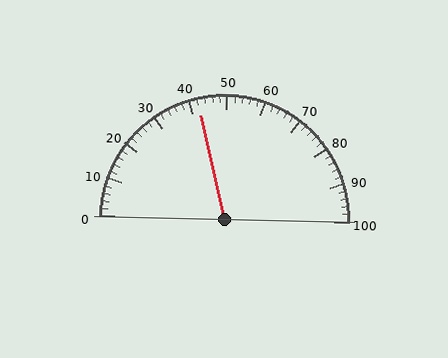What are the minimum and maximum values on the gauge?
The gauge ranges from 0 to 100.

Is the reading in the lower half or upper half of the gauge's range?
The reading is in the lower half of the range (0 to 100).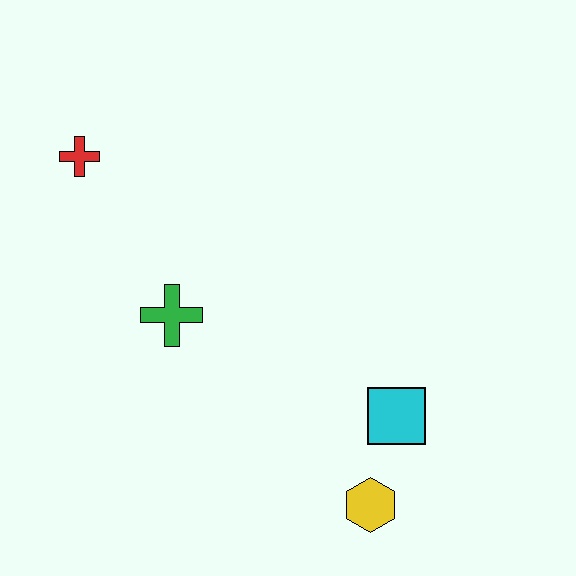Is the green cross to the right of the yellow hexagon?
No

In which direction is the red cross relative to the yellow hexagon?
The red cross is above the yellow hexagon.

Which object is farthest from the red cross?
The yellow hexagon is farthest from the red cross.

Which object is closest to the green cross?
The red cross is closest to the green cross.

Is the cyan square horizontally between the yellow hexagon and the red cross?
No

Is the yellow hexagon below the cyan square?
Yes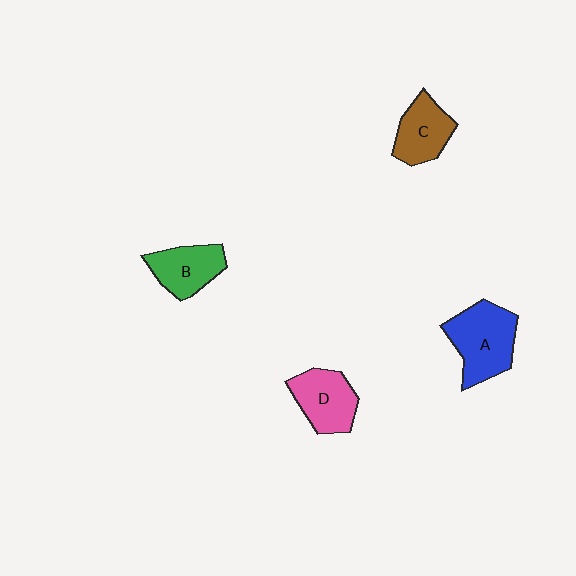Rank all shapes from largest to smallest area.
From largest to smallest: A (blue), D (pink), C (brown), B (green).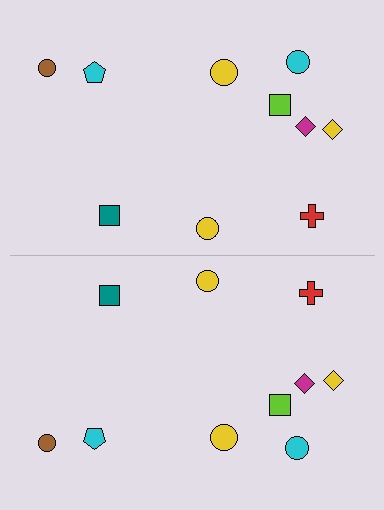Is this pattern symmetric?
Yes, this pattern has bilateral (reflection) symmetry.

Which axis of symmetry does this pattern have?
The pattern has a horizontal axis of symmetry running through the center of the image.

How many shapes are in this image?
There are 20 shapes in this image.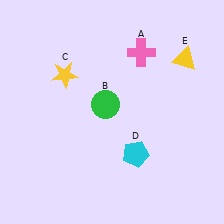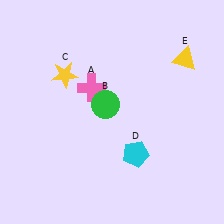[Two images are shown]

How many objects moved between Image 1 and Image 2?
1 object moved between the two images.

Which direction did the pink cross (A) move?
The pink cross (A) moved left.